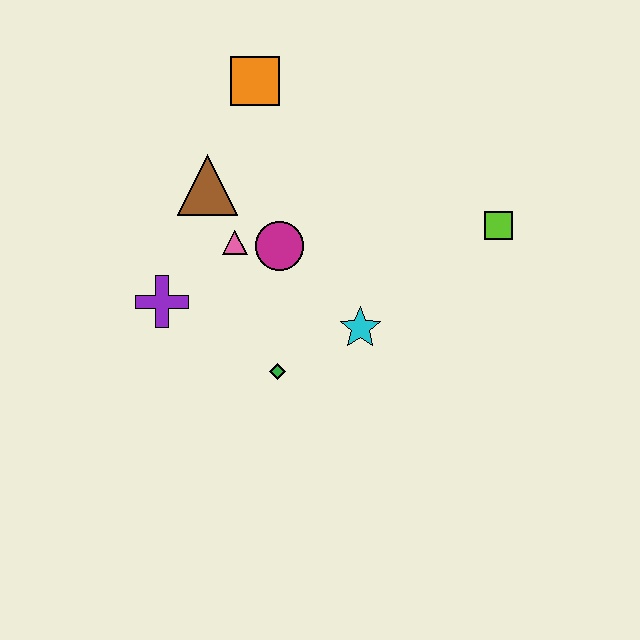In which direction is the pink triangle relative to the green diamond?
The pink triangle is above the green diamond.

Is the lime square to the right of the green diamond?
Yes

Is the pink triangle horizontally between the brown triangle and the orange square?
Yes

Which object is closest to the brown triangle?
The pink triangle is closest to the brown triangle.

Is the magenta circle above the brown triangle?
No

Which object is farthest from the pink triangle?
The lime square is farthest from the pink triangle.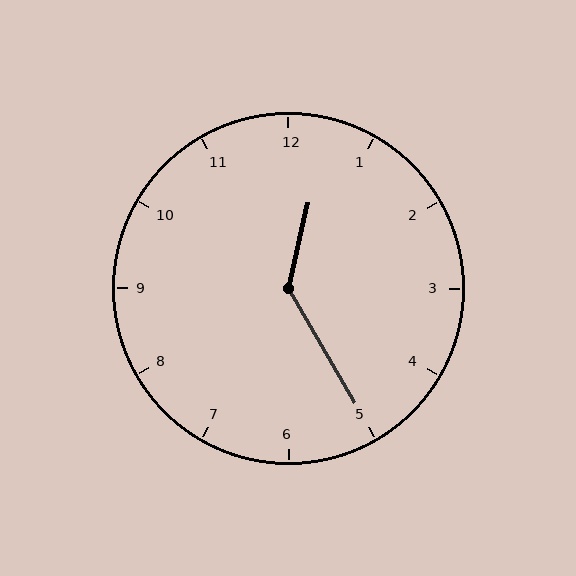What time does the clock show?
12:25.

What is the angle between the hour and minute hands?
Approximately 138 degrees.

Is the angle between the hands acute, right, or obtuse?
It is obtuse.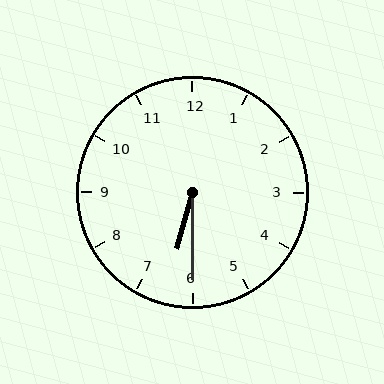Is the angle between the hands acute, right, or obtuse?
It is acute.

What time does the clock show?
6:30.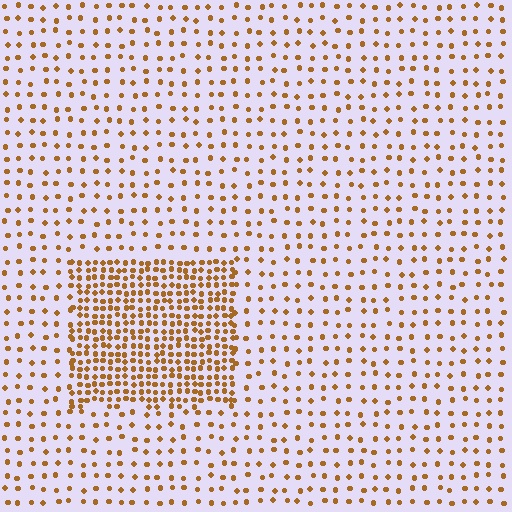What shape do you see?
I see a rectangle.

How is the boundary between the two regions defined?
The boundary is defined by a change in element density (approximately 2.8x ratio). All elements are the same color, size, and shape.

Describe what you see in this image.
The image contains small brown elements arranged at two different densities. A rectangle-shaped region is visible where the elements are more densely packed than the surrounding area.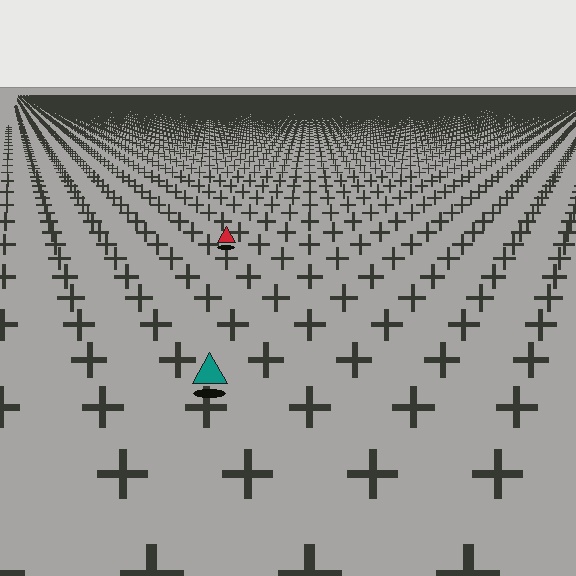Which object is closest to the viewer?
The teal triangle is closest. The texture marks near it are larger and more spread out.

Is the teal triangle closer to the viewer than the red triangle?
Yes. The teal triangle is closer — you can tell from the texture gradient: the ground texture is coarser near it.